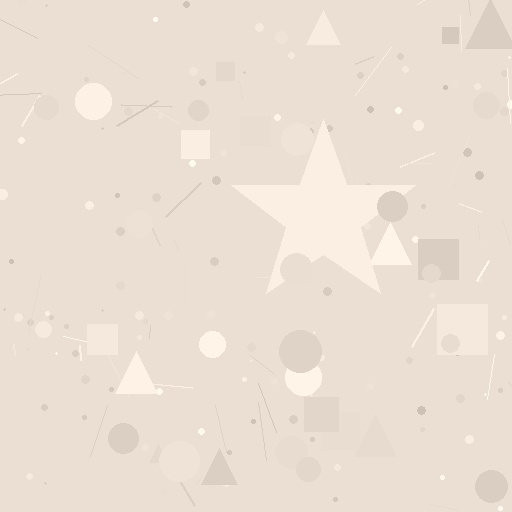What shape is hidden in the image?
A star is hidden in the image.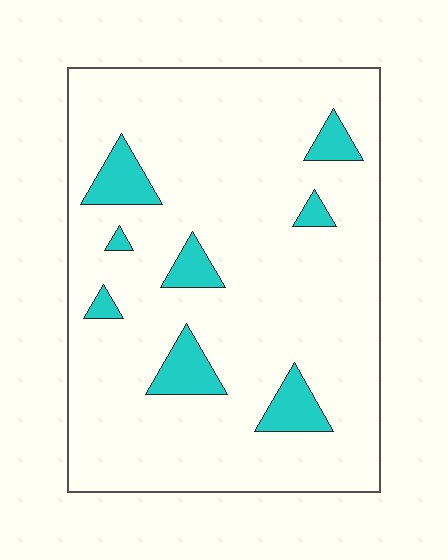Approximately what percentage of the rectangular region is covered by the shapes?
Approximately 10%.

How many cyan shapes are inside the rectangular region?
8.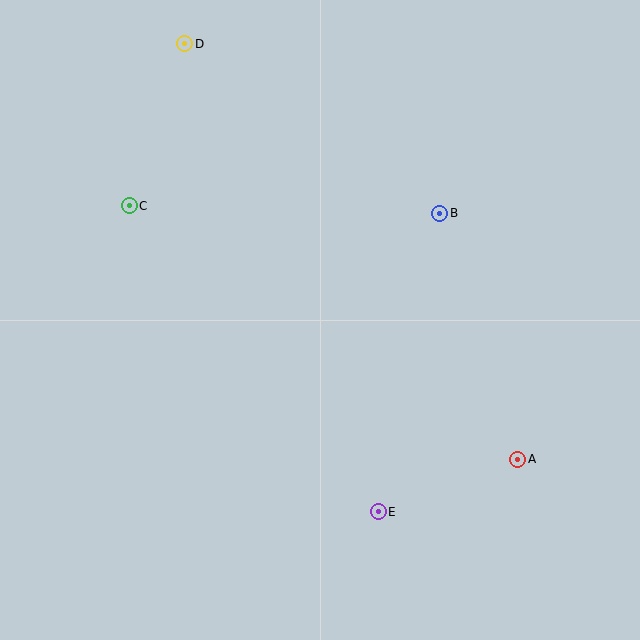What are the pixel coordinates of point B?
Point B is at (440, 213).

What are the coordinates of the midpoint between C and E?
The midpoint between C and E is at (254, 359).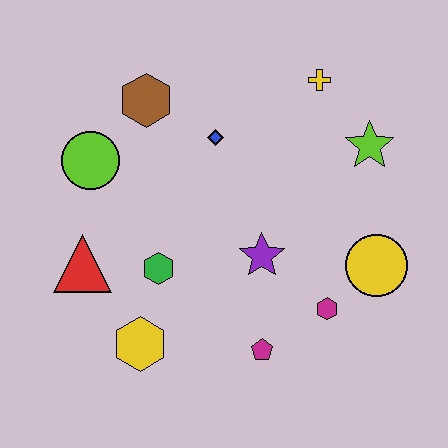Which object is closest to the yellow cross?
The lime star is closest to the yellow cross.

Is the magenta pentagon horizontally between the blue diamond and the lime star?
Yes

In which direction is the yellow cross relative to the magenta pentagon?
The yellow cross is above the magenta pentagon.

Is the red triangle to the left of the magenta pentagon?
Yes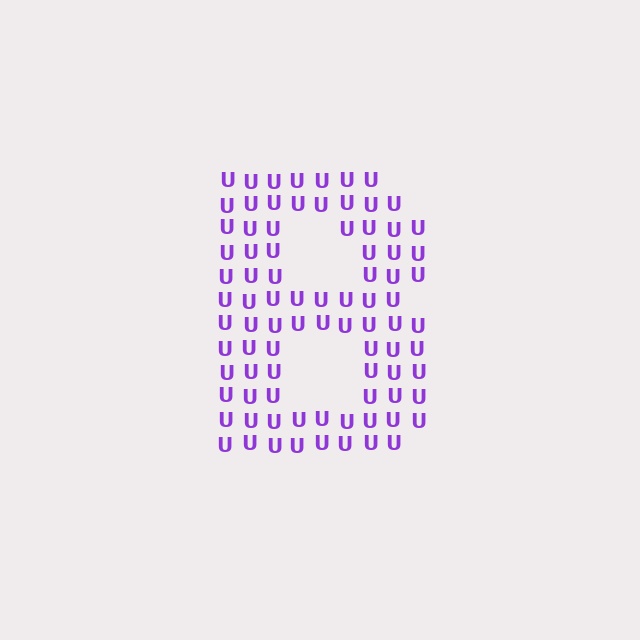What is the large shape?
The large shape is the letter B.